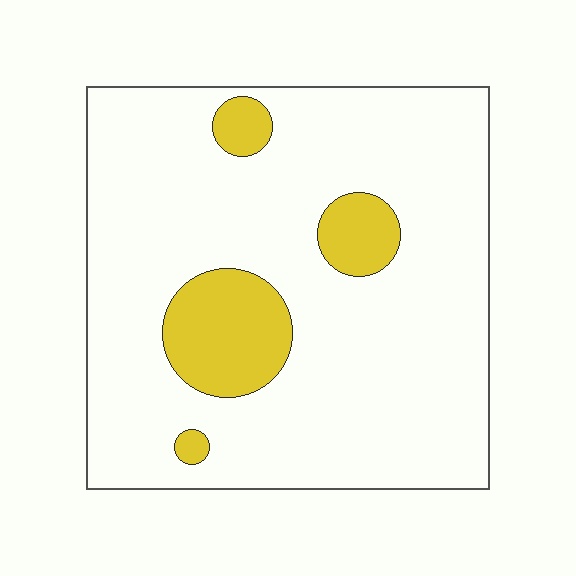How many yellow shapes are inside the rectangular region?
4.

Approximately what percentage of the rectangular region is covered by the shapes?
Approximately 15%.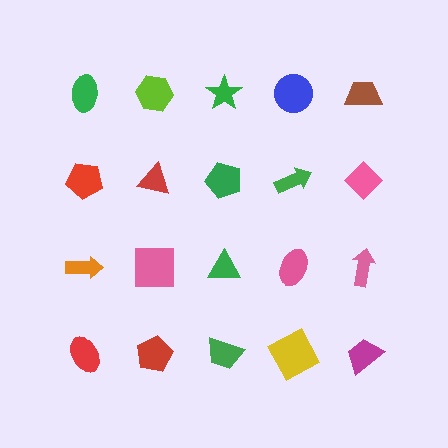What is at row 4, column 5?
A magenta trapezoid.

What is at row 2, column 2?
A red triangle.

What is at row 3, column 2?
A pink square.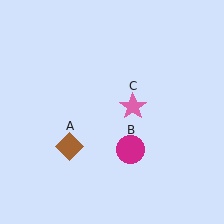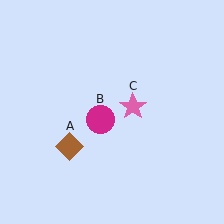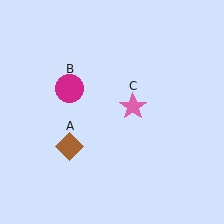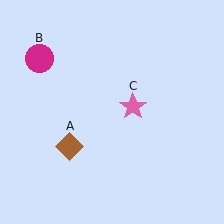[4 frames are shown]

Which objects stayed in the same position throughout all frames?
Brown diamond (object A) and pink star (object C) remained stationary.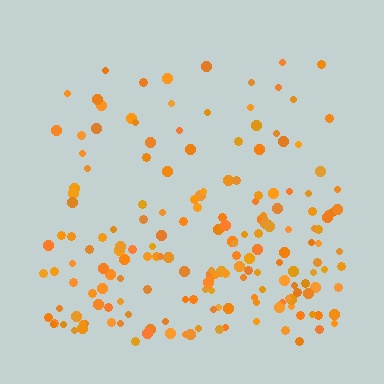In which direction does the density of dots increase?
From top to bottom, with the bottom side densest.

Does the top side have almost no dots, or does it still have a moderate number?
Still a moderate number, just noticeably fewer than the bottom.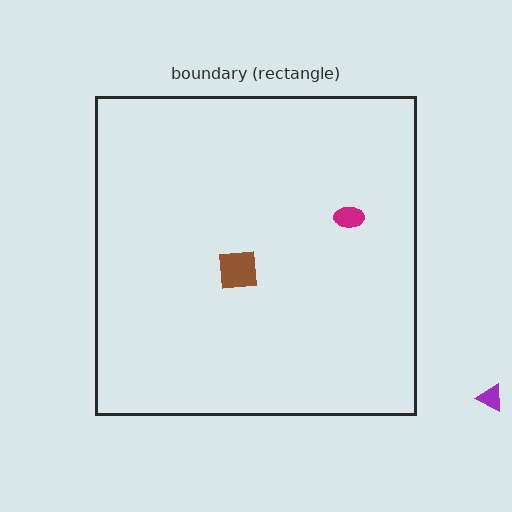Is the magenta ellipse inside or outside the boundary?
Inside.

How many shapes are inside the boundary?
2 inside, 1 outside.